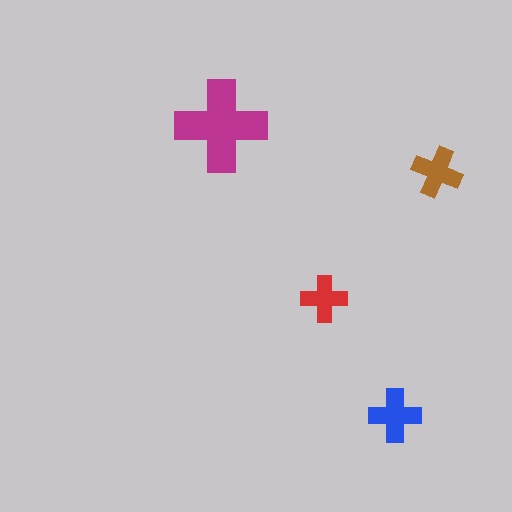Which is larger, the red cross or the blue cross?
The blue one.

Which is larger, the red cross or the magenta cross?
The magenta one.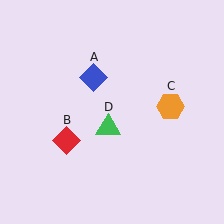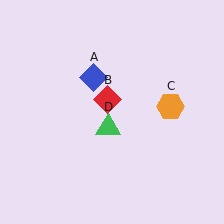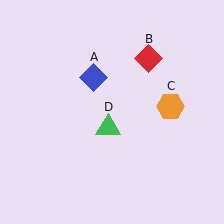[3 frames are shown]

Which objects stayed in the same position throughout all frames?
Blue diamond (object A) and orange hexagon (object C) and green triangle (object D) remained stationary.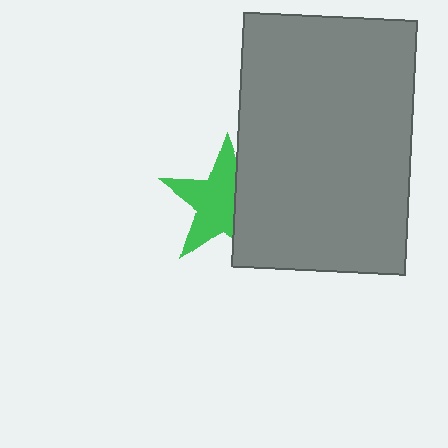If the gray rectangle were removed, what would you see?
You would see the complete green star.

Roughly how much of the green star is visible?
About half of it is visible (roughly 65%).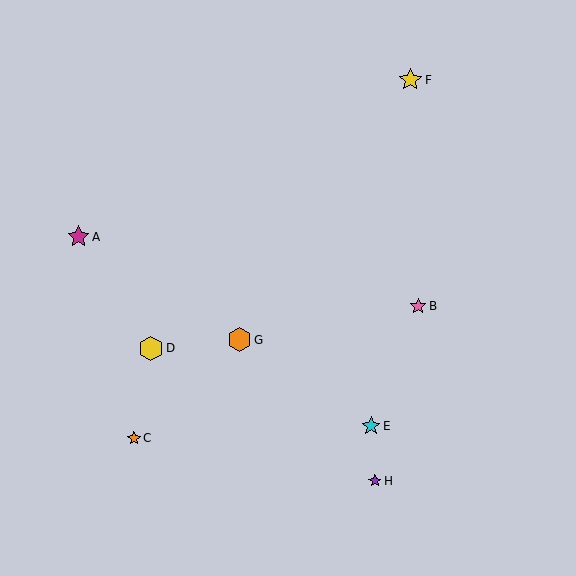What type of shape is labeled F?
Shape F is a yellow star.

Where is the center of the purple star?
The center of the purple star is at (375, 481).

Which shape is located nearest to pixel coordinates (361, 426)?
The cyan star (labeled E) at (371, 426) is nearest to that location.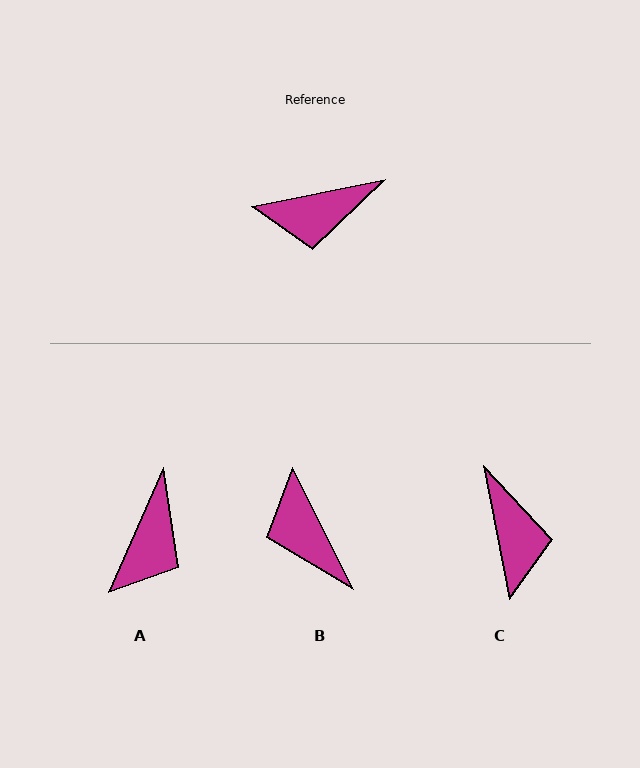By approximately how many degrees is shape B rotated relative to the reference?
Approximately 75 degrees clockwise.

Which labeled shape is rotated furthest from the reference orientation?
C, about 90 degrees away.